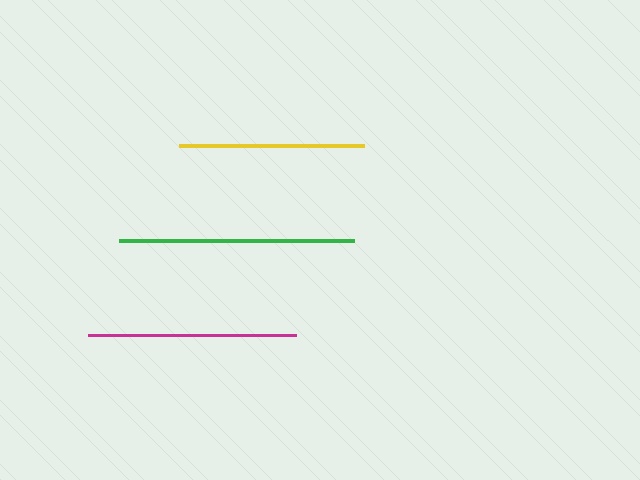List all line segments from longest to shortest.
From longest to shortest: green, magenta, yellow.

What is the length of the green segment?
The green segment is approximately 234 pixels long.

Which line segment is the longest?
The green line is the longest at approximately 234 pixels.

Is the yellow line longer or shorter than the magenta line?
The magenta line is longer than the yellow line.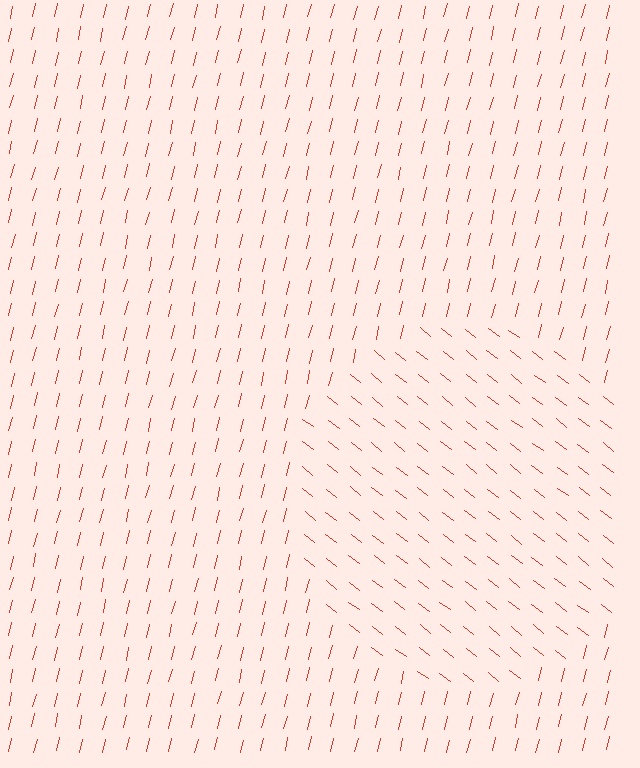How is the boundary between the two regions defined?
The boundary is defined purely by a change in line orientation (approximately 66 degrees difference). All lines are the same color and thickness.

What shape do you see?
I see a circle.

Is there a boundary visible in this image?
Yes, there is a texture boundary formed by a change in line orientation.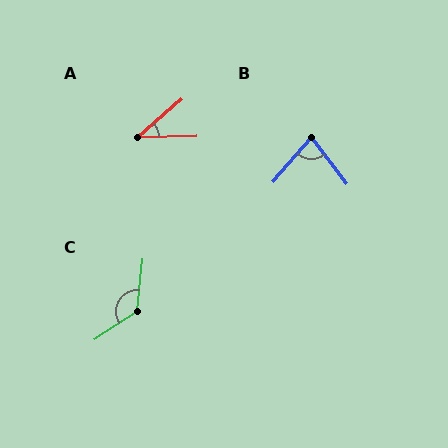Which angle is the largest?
C, at approximately 130 degrees.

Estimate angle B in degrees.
Approximately 78 degrees.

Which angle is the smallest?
A, at approximately 39 degrees.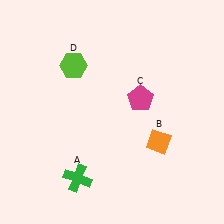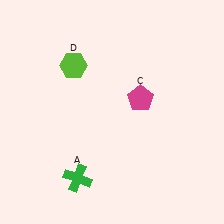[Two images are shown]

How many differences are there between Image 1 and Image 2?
There is 1 difference between the two images.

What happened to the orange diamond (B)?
The orange diamond (B) was removed in Image 2. It was in the bottom-right area of Image 1.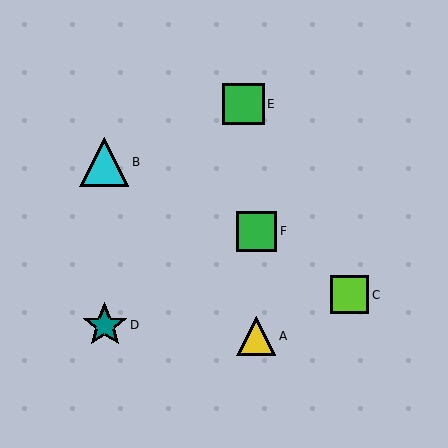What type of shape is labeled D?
Shape D is a teal star.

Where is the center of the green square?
The center of the green square is at (257, 231).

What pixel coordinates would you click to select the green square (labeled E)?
Click at (243, 104) to select the green square E.